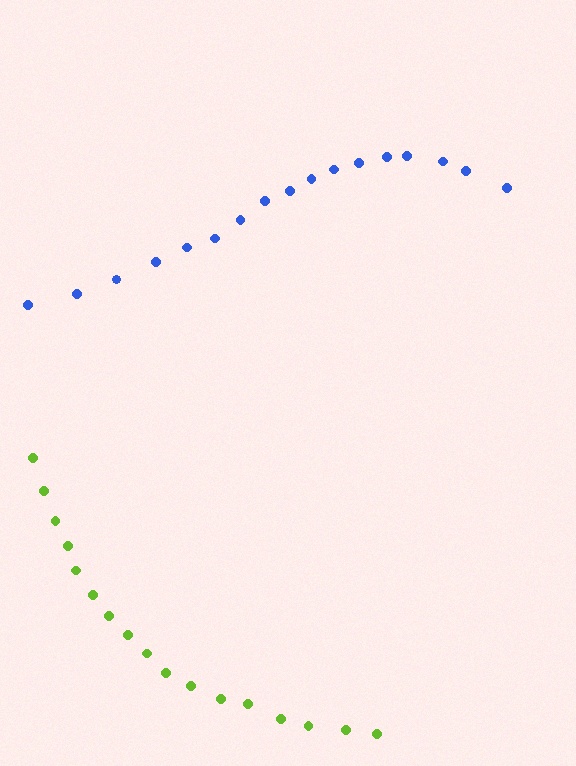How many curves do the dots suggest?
There are 2 distinct paths.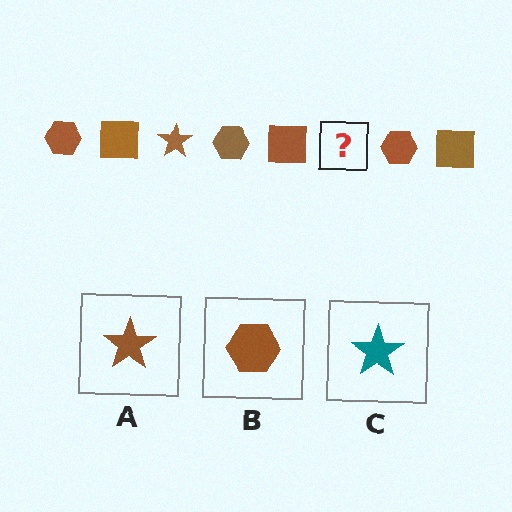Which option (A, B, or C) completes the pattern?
A.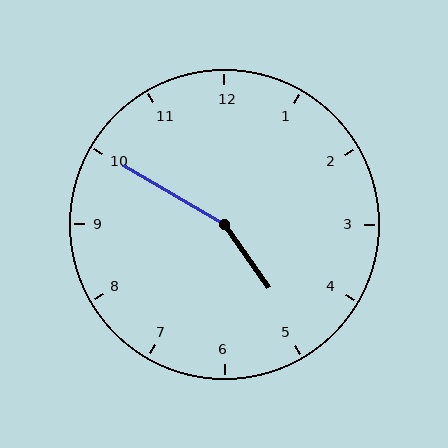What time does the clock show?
4:50.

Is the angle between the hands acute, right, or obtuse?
It is obtuse.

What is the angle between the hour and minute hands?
Approximately 155 degrees.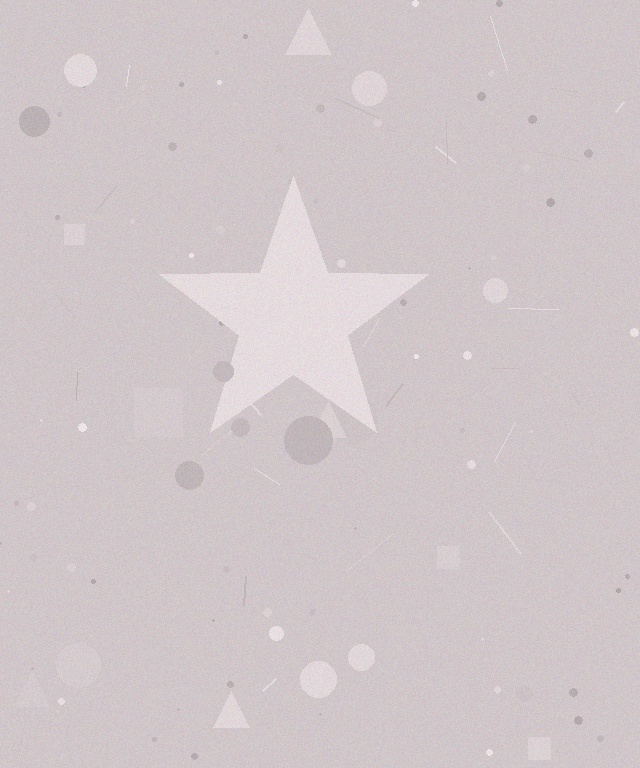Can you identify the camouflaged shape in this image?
The camouflaged shape is a star.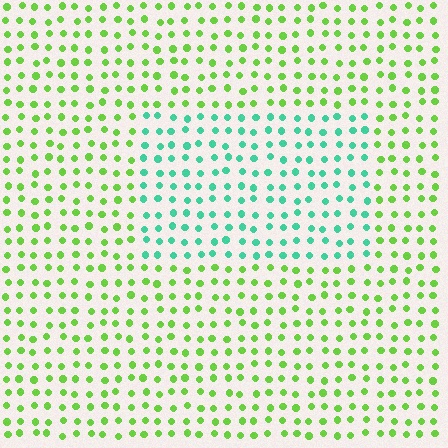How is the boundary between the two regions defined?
The boundary is defined purely by a slight shift in hue (about 56 degrees). Spacing, size, and orientation are identical on both sides.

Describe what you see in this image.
The image is filled with small lime elements in a uniform arrangement. A rectangle-shaped region is visible where the elements are tinted to a slightly different hue, forming a subtle color boundary.